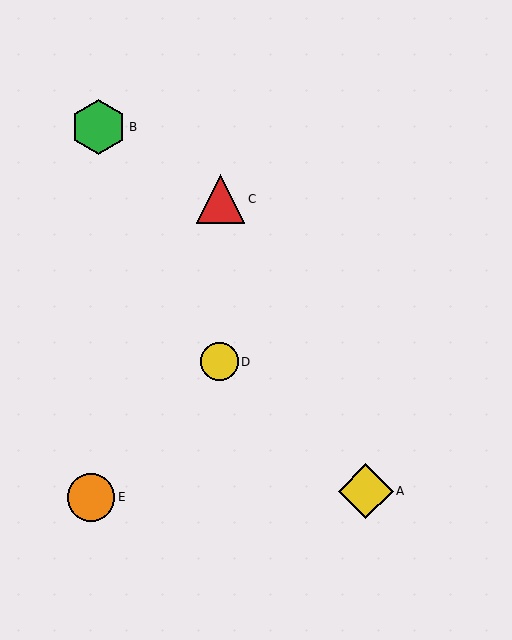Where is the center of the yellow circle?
The center of the yellow circle is at (219, 362).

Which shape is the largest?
The green hexagon (labeled B) is the largest.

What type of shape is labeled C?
Shape C is a red triangle.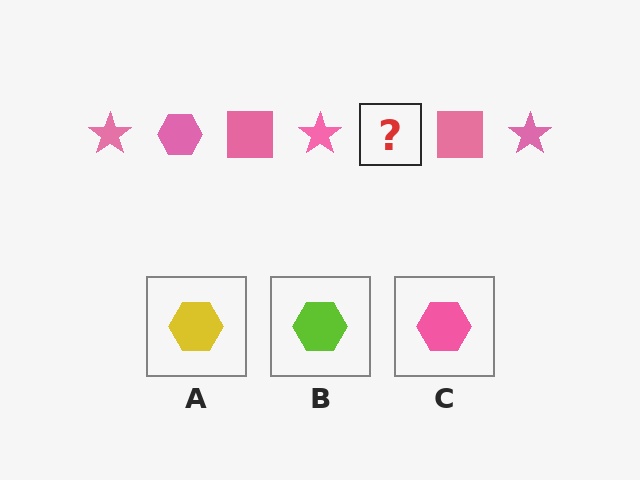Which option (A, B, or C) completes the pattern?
C.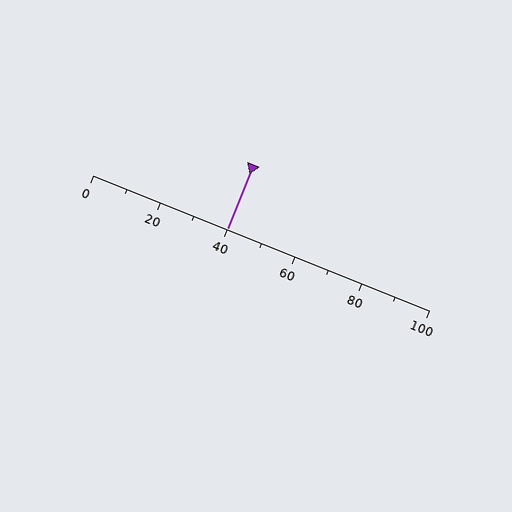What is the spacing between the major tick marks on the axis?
The major ticks are spaced 20 apart.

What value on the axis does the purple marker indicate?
The marker indicates approximately 40.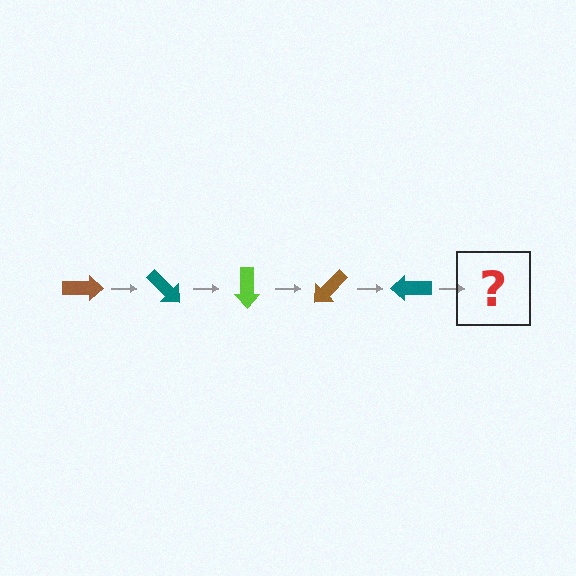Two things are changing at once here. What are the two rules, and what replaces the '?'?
The two rules are that it rotates 45 degrees each step and the color cycles through brown, teal, and lime. The '?' should be a lime arrow, rotated 225 degrees from the start.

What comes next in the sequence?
The next element should be a lime arrow, rotated 225 degrees from the start.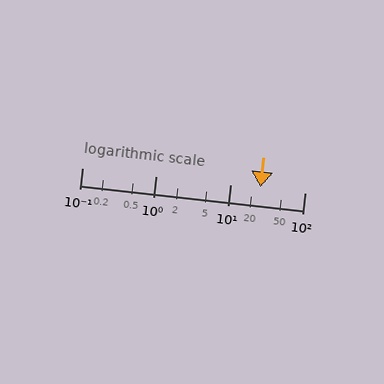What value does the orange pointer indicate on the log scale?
The pointer indicates approximately 25.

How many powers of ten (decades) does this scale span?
The scale spans 3 decades, from 0.1 to 100.